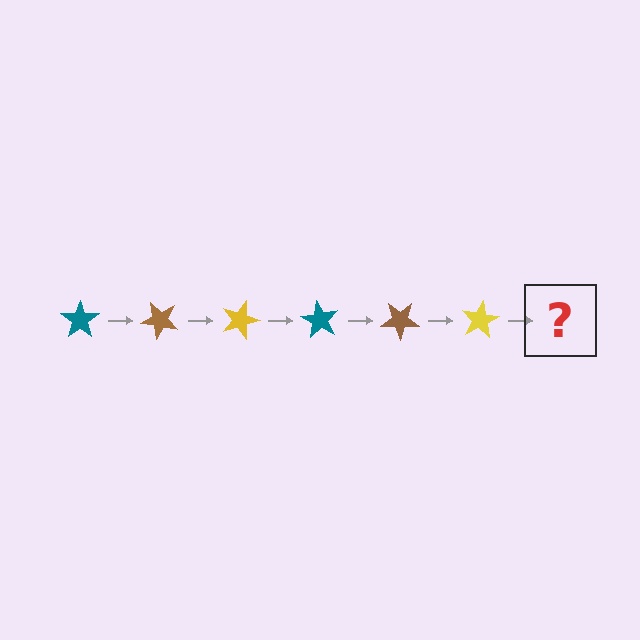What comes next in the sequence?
The next element should be a teal star, rotated 270 degrees from the start.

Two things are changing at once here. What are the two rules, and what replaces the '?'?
The two rules are that it rotates 45 degrees each step and the color cycles through teal, brown, and yellow. The '?' should be a teal star, rotated 270 degrees from the start.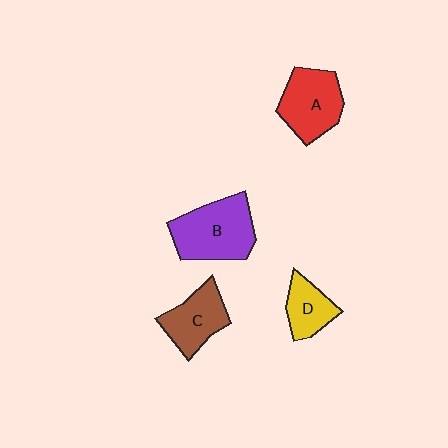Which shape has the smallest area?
Shape D (yellow).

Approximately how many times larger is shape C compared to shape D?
Approximately 1.3 times.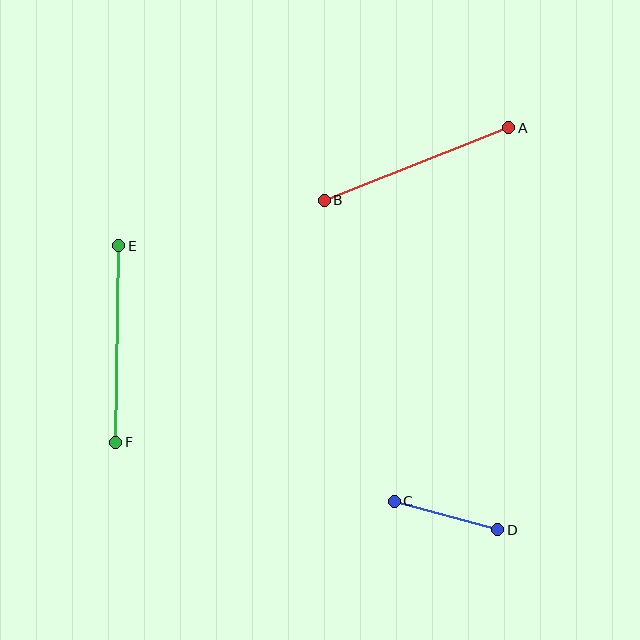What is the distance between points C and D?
The distance is approximately 107 pixels.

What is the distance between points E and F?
The distance is approximately 197 pixels.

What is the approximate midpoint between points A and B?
The midpoint is at approximately (416, 164) pixels.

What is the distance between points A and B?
The distance is approximately 198 pixels.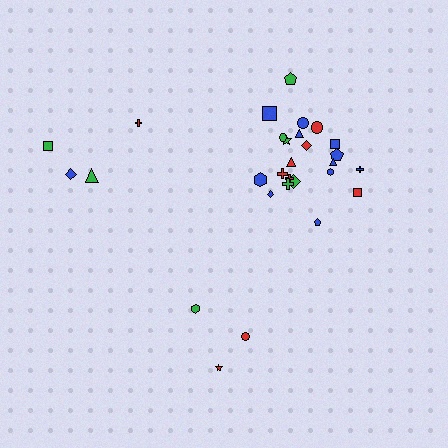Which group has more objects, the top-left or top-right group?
The top-right group.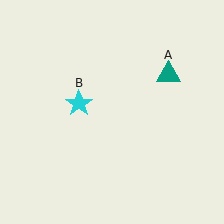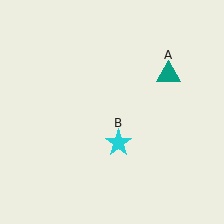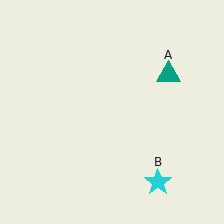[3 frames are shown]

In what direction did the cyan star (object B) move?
The cyan star (object B) moved down and to the right.